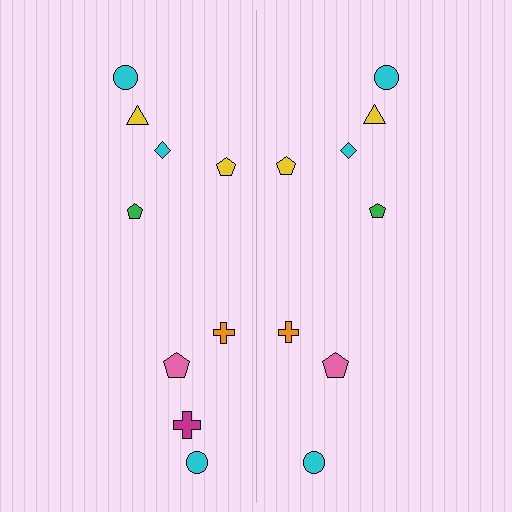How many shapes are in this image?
There are 17 shapes in this image.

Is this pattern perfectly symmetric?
No, the pattern is not perfectly symmetric. A magenta cross is missing from the right side.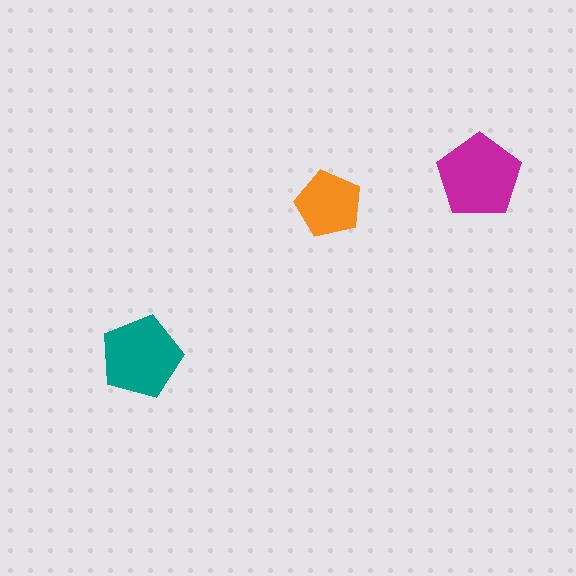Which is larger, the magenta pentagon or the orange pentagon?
The magenta one.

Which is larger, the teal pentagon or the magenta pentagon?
The magenta one.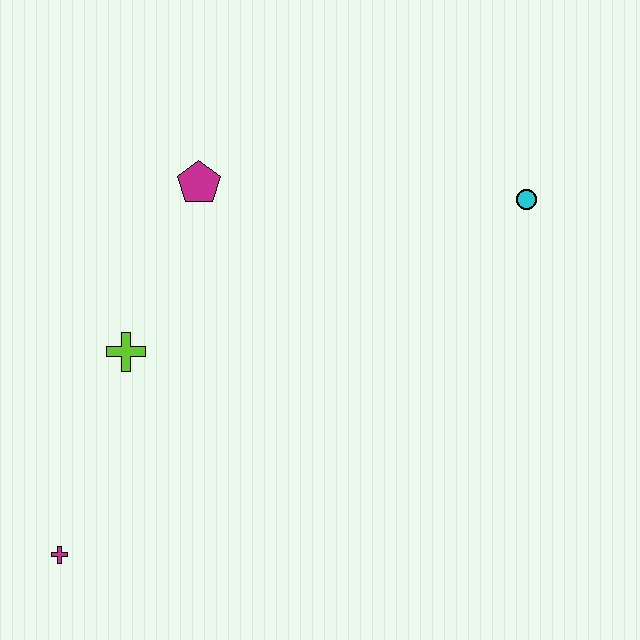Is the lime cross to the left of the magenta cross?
No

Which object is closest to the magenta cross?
The lime cross is closest to the magenta cross.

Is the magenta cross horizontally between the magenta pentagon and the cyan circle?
No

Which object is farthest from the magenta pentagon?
The magenta cross is farthest from the magenta pentagon.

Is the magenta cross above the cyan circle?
No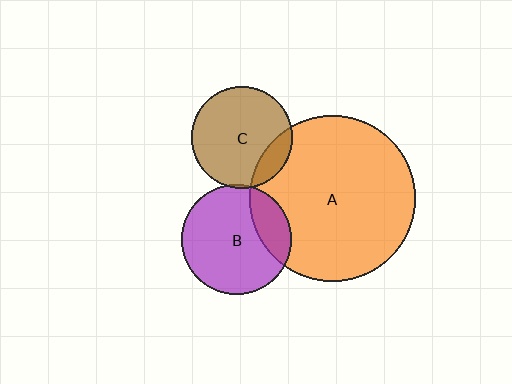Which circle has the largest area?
Circle A (orange).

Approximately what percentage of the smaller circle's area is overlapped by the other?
Approximately 20%.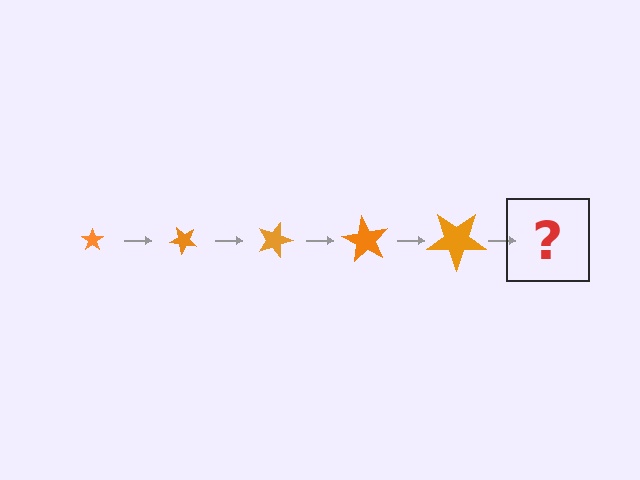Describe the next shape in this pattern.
It should be a star, larger than the previous one and rotated 225 degrees from the start.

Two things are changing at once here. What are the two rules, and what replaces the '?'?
The two rules are that the star grows larger each step and it rotates 45 degrees each step. The '?' should be a star, larger than the previous one and rotated 225 degrees from the start.